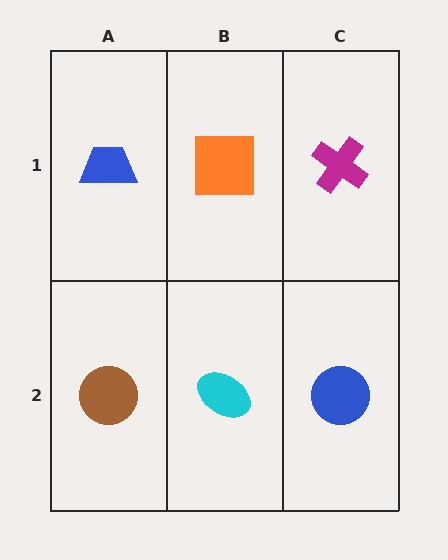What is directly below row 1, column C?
A blue circle.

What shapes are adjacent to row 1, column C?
A blue circle (row 2, column C), an orange square (row 1, column B).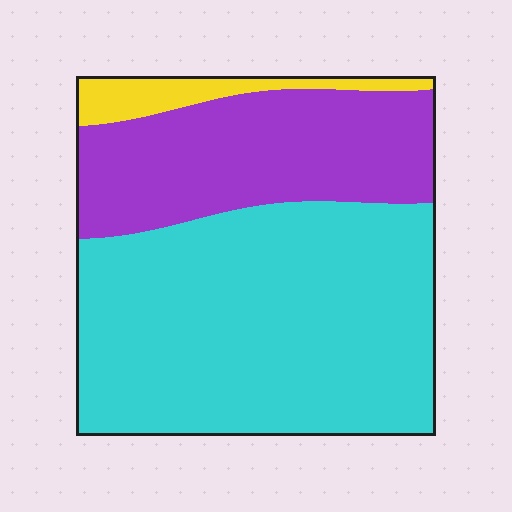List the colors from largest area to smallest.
From largest to smallest: cyan, purple, yellow.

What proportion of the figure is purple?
Purple takes up about one third (1/3) of the figure.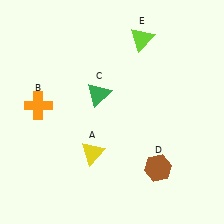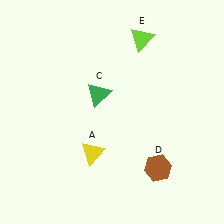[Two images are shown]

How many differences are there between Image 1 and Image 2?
There is 1 difference between the two images.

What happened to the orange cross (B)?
The orange cross (B) was removed in Image 2. It was in the top-left area of Image 1.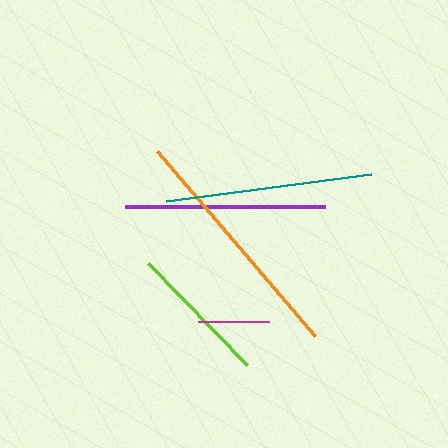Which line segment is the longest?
The orange line is the longest at approximately 243 pixels.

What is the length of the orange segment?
The orange segment is approximately 243 pixels long.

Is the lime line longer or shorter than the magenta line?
The lime line is longer than the magenta line.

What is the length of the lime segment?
The lime segment is approximately 142 pixels long.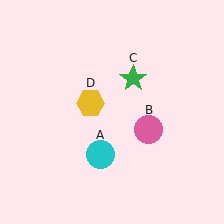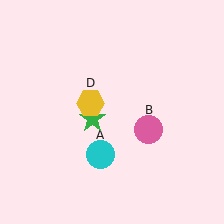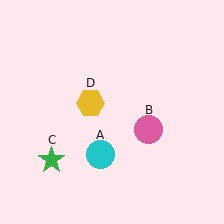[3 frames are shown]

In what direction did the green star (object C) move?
The green star (object C) moved down and to the left.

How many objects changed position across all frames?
1 object changed position: green star (object C).